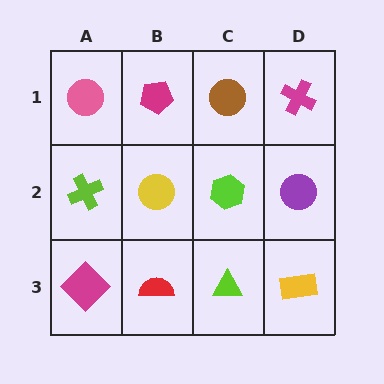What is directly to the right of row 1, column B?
A brown circle.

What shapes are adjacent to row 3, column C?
A lime hexagon (row 2, column C), a red semicircle (row 3, column B), a yellow rectangle (row 3, column D).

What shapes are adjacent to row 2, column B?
A magenta pentagon (row 1, column B), a red semicircle (row 3, column B), a lime cross (row 2, column A), a lime hexagon (row 2, column C).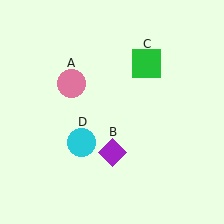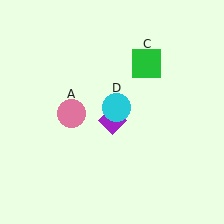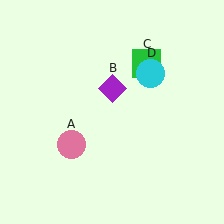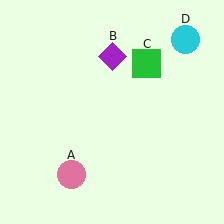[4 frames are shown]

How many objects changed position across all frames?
3 objects changed position: pink circle (object A), purple diamond (object B), cyan circle (object D).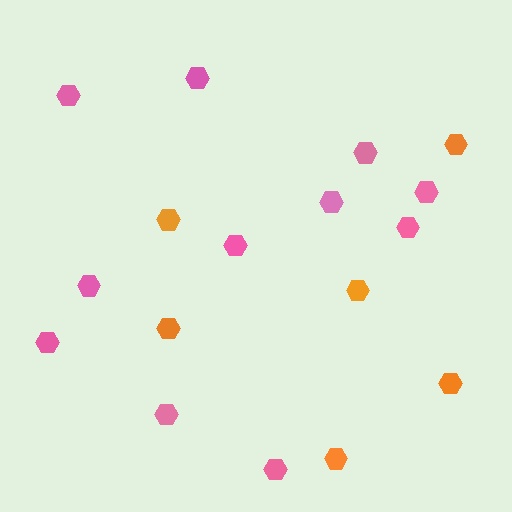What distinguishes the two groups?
There are 2 groups: one group of pink hexagons (11) and one group of orange hexagons (6).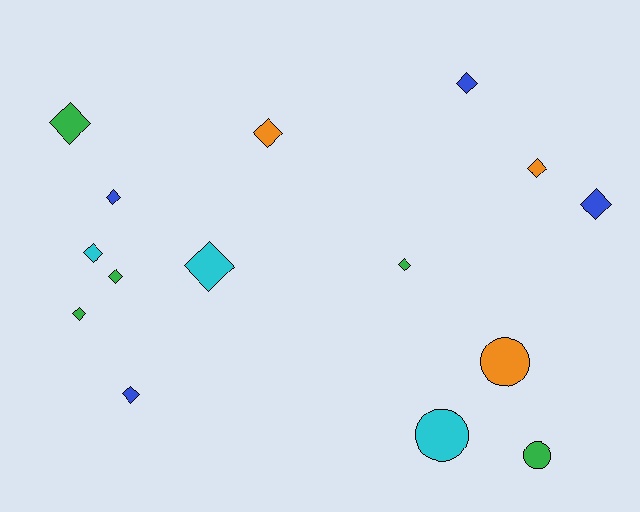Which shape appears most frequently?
Diamond, with 12 objects.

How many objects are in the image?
There are 15 objects.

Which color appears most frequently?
Green, with 5 objects.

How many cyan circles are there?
There is 1 cyan circle.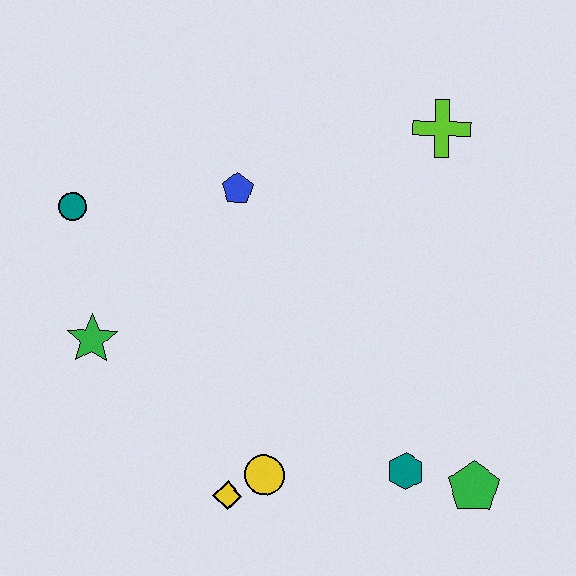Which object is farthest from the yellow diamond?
The lime cross is farthest from the yellow diamond.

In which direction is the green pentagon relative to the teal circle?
The green pentagon is to the right of the teal circle.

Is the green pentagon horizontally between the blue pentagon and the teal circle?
No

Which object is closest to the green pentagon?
The teal hexagon is closest to the green pentagon.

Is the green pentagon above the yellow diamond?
Yes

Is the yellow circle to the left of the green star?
No